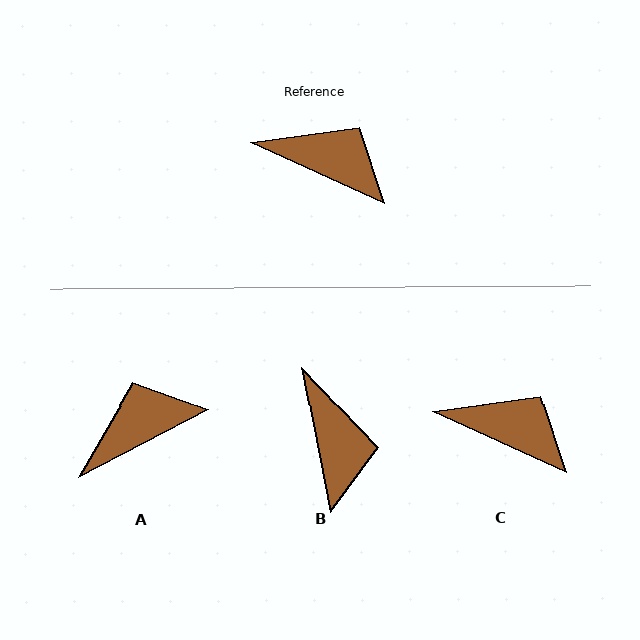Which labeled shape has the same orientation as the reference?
C.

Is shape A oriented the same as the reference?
No, it is off by about 52 degrees.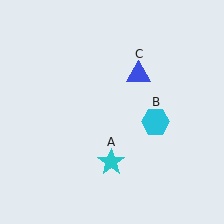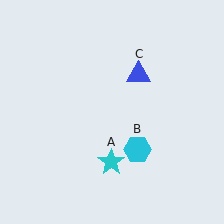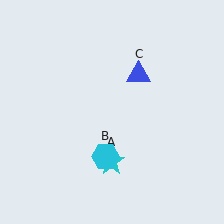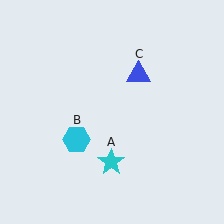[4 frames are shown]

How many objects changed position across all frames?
1 object changed position: cyan hexagon (object B).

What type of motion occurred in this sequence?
The cyan hexagon (object B) rotated clockwise around the center of the scene.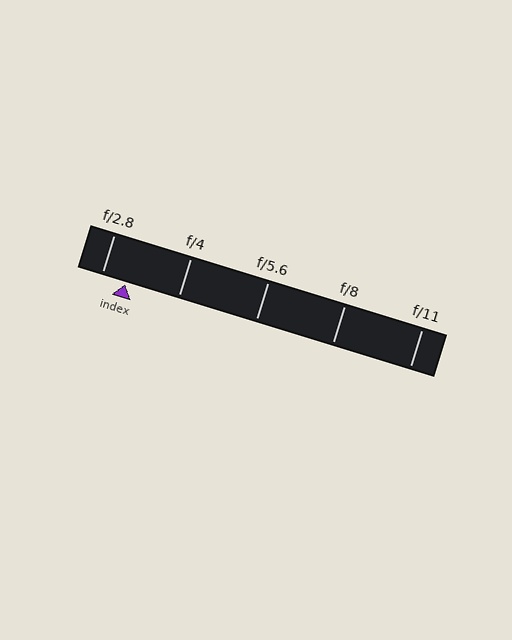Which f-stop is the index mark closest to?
The index mark is closest to f/2.8.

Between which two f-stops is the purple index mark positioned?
The index mark is between f/2.8 and f/4.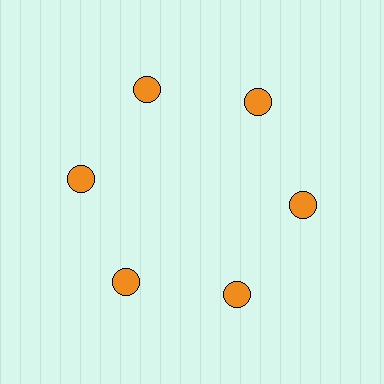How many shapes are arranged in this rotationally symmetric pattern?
There are 6 shapes, arranged in 6 groups of 1.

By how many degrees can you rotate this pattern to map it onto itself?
The pattern maps onto itself every 60 degrees of rotation.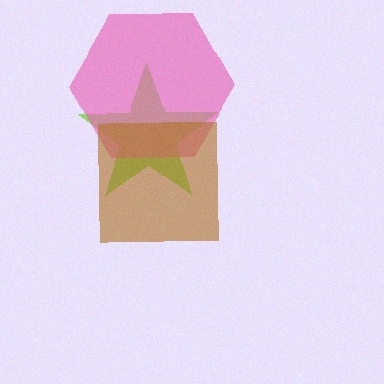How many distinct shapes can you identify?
There are 3 distinct shapes: a lime star, a pink hexagon, a brown square.